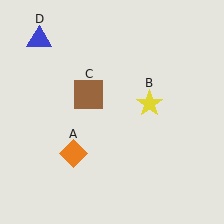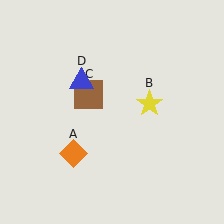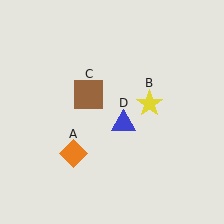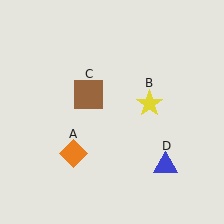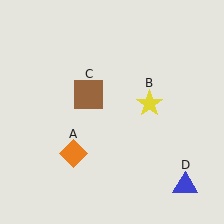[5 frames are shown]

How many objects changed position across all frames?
1 object changed position: blue triangle (object D).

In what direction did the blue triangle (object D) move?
The blue triangle (object D) moved down and to the right.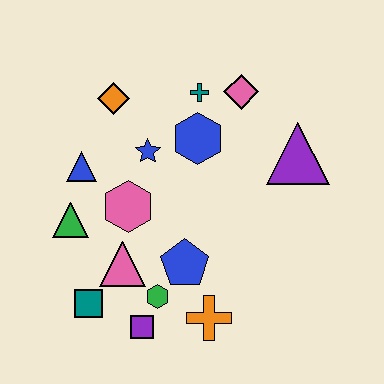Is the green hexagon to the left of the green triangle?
No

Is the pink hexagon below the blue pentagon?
No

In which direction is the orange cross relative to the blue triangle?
The orange cross is below the blue triangle.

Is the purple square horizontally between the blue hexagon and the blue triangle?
Yes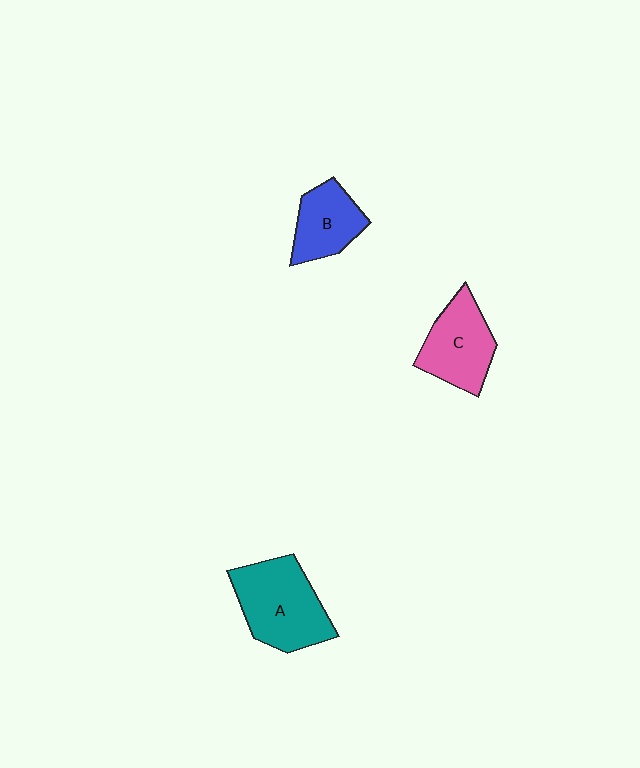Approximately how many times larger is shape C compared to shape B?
Approximately 1.2 times.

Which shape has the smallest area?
Shape B (blue).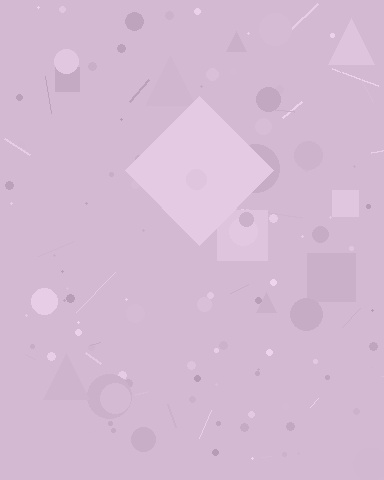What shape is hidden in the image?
A diamond is hidden in the image.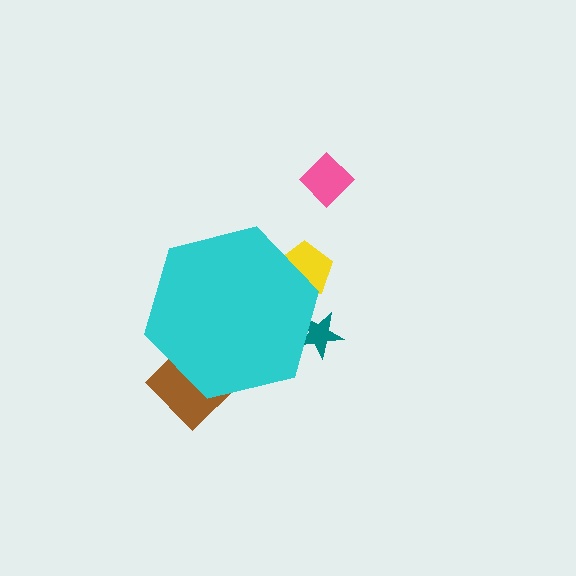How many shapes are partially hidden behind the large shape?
3 shapes are partially hidden.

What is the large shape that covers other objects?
A cyan hexagon.